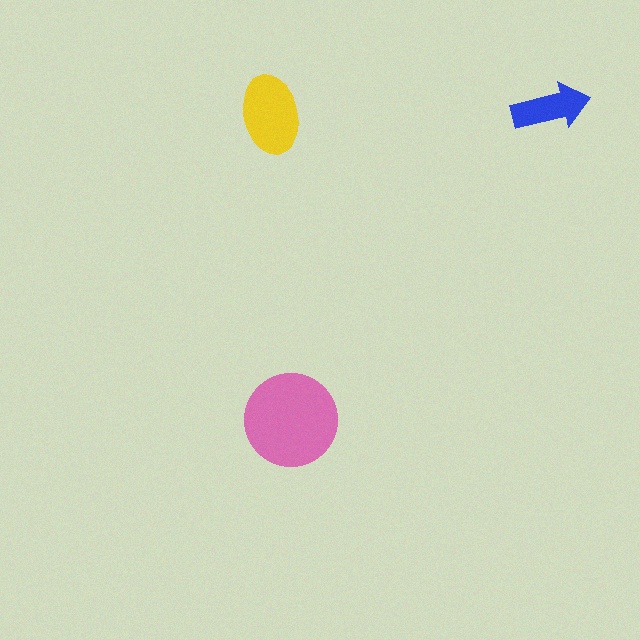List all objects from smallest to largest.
The blue arrow, the yellow ellipse, the pink circle.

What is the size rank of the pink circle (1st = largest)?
1st.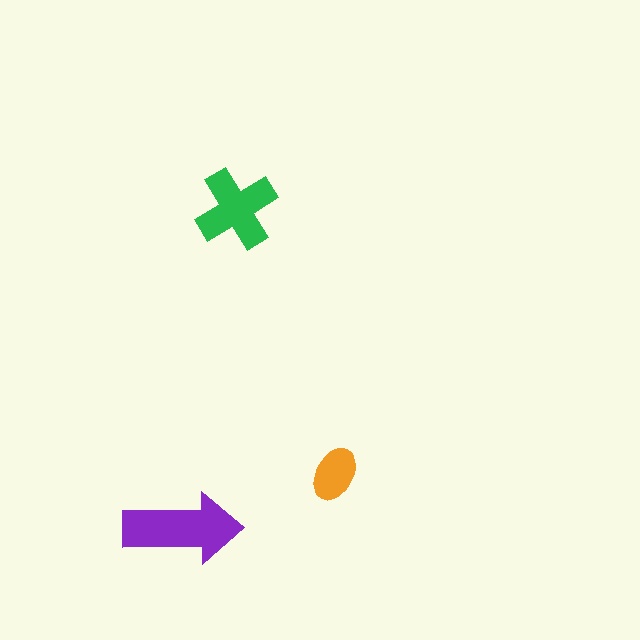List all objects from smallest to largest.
The orange ellipse, the green cross, the purple arrow.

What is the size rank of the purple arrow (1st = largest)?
1st.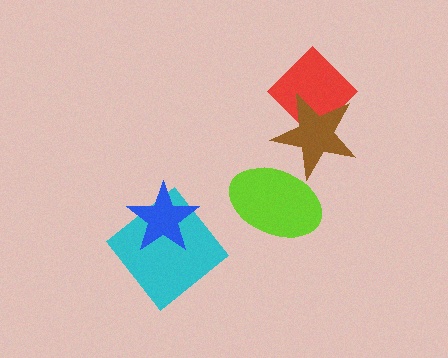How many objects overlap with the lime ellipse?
1 object overlaps with the lime ellipse.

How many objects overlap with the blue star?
1 object overlaps with the blue star.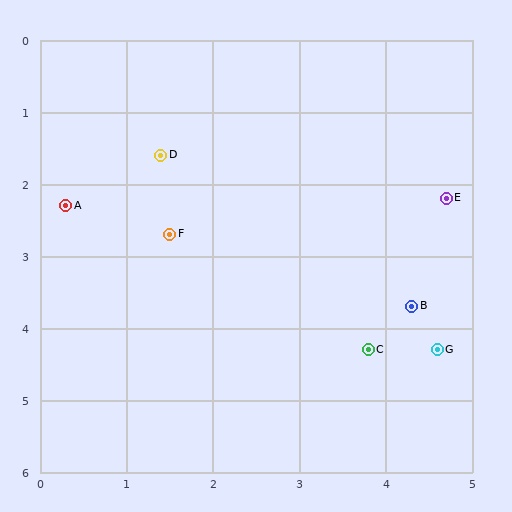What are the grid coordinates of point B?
Point B is at approximately (4.3, 3.7).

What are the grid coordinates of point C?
Point C is at approximately (3.8, 4.3).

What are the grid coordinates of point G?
Point G is at approximately (4.6, 4.3).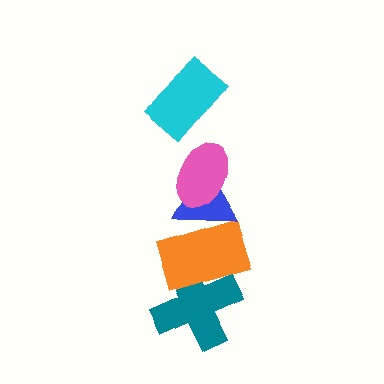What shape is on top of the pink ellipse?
The cyan rectangle is on top of the pink ellipse.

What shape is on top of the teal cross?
The orange rectangle is on top of the teal cross.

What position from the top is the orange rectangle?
The orange rectangle is 4th from the top.